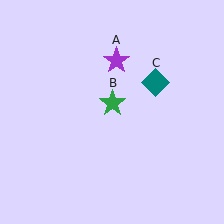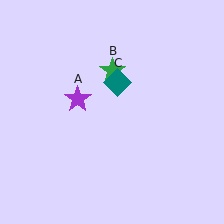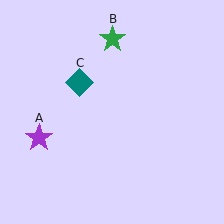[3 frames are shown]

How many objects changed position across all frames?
3 objects changed position: purple star (object A), green star (object B), teal diamond (object C).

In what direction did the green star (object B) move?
The green star (object B) moved up.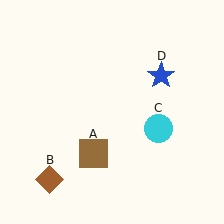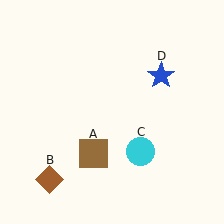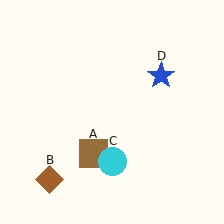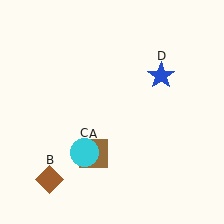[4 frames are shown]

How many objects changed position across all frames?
1 object changed position: cyan circle (object C).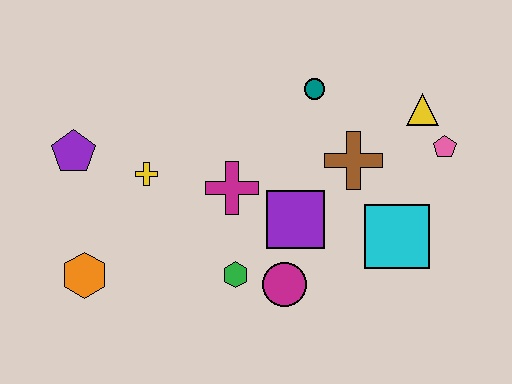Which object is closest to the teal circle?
The brown cross is closest to the teal circle.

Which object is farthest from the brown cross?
The orange hexagon is farthest from the brown cross.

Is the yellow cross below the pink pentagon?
Yes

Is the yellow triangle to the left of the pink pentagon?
Yes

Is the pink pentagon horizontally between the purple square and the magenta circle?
No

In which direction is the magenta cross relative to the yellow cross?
The magenta cross is to the right of the yellow cross.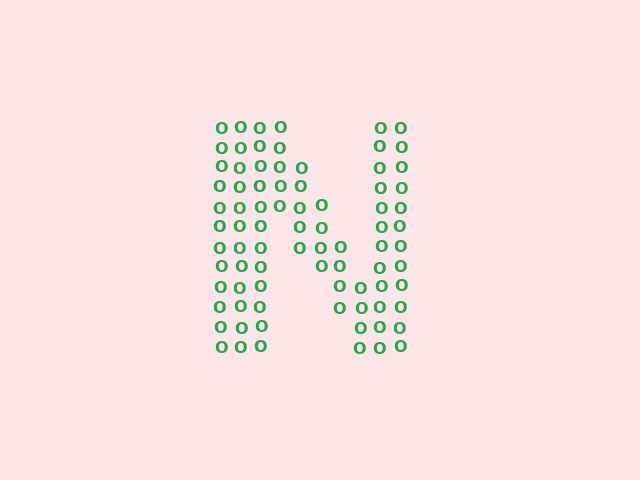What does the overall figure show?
The overall figure shows the letter N.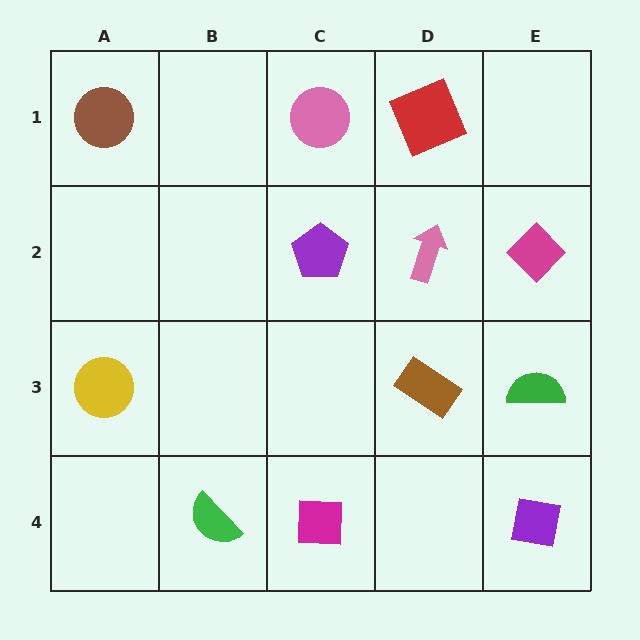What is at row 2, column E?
A magenta diamond.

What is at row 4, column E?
A purple square.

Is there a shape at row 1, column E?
No, that cell is empty.